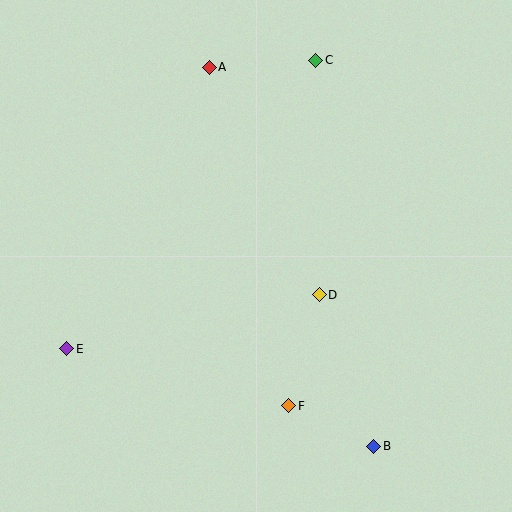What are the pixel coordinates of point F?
Point F is at (289, 406).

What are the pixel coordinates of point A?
Point A is at (209, 67).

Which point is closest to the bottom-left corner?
Point E is closest to the bottom-left corner.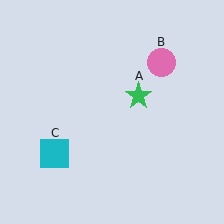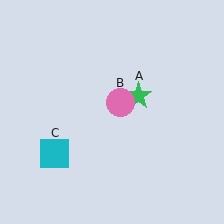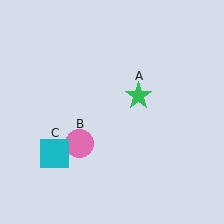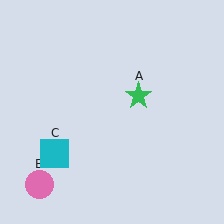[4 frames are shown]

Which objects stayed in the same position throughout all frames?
Green star (object A) and cyan square (object C) remained stationary.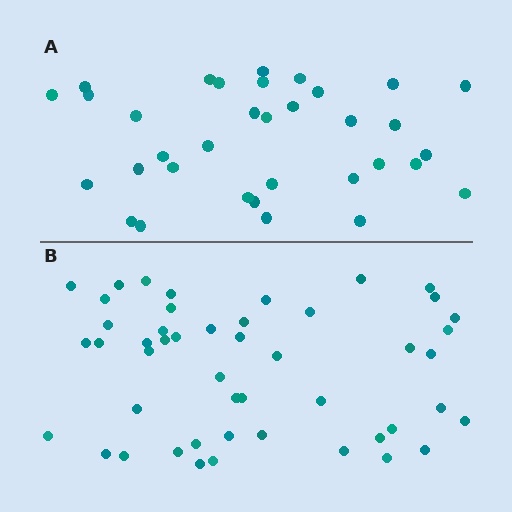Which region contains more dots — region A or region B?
Region B (the bottom region) has more dots.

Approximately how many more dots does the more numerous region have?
Region B has approximately 15 more dots than region A.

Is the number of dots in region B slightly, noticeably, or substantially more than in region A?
Region B has noticeably more, but not dramatically so. The ratio is roughly 1.4 to 1.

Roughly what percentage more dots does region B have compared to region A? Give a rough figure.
About 40% more.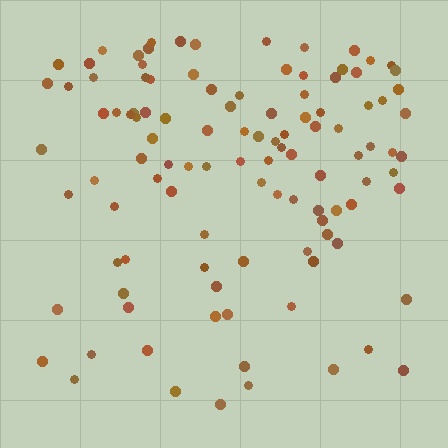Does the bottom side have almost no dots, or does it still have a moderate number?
Still a moderate number, just noticeably fewer than the top.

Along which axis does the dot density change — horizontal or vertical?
Vertical.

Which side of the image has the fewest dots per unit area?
The bottom.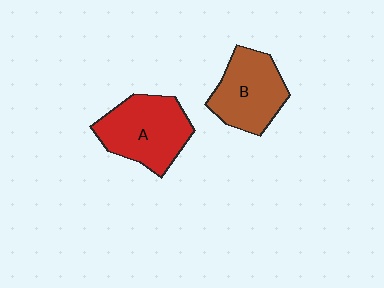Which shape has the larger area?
Shape A (red).